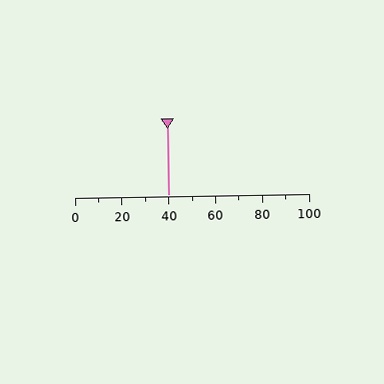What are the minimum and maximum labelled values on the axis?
The axis runs from 0 to 100.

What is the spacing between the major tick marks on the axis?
The major ticks are spaced 20 apart.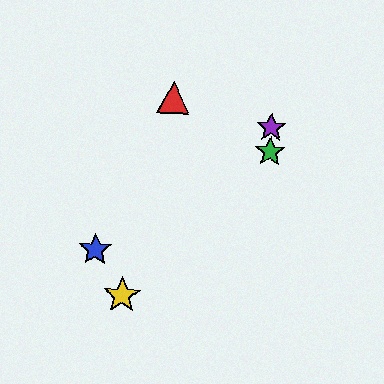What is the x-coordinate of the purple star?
The purple star is at x≈271.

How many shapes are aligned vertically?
2 shapes (the green star, the purple star) are aligned vertically.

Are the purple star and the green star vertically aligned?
Yes, both are at x≈271.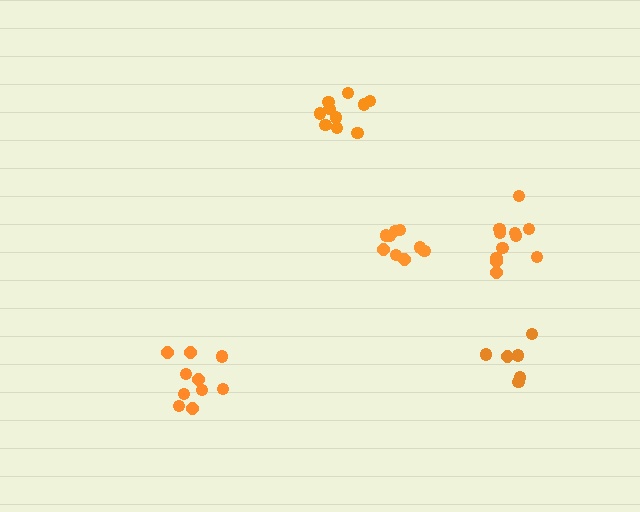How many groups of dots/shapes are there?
There are 5 groups.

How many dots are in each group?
Group 1: 6 dots, Group 2: 11 dots, Group 3: 10 dots, Group 4: 9 dots, Group 5: 10 dots (46 total).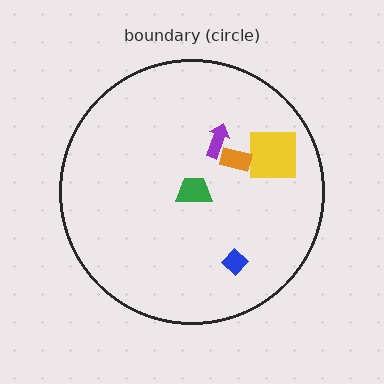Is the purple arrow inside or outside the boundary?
Inside.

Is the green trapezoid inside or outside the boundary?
Inside.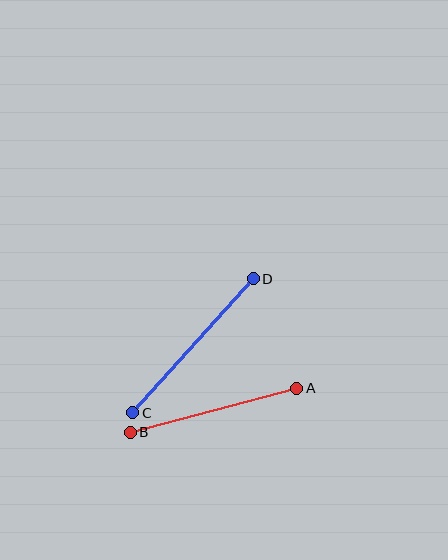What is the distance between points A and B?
The distance is approximately 172 pixels.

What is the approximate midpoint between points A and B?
The midpoint is at approximately (213, 410) pixels.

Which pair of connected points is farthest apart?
Points C and D are farthest apart.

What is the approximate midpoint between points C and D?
The midpoint is at approximately (193, 346) pixels.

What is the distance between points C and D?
The distance is approximately 180 pixels.